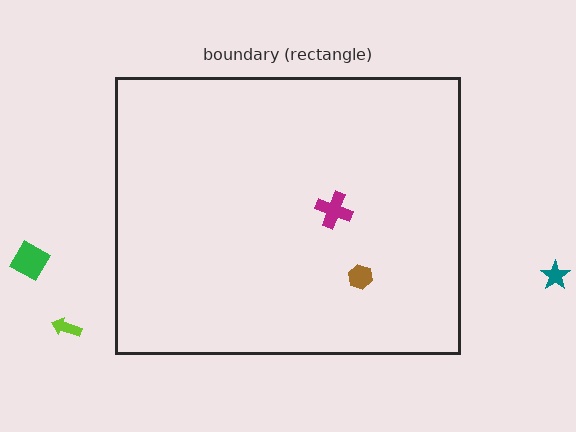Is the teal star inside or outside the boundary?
Outside.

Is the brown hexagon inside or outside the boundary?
Inside.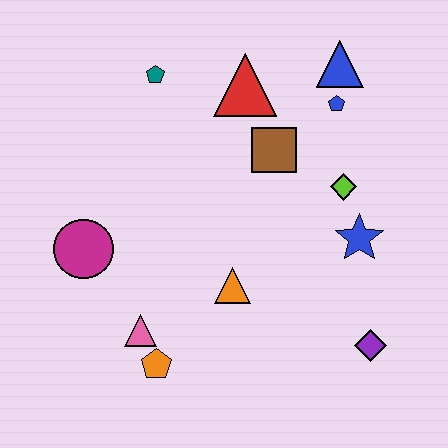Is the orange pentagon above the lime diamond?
No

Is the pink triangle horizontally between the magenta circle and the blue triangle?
Yes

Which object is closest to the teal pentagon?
The red triangle is closest to the teal pentagon.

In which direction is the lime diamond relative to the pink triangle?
The lime diamond is to the right of the pink triangle.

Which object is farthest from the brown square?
The orange pentagon is farthest from the brown square.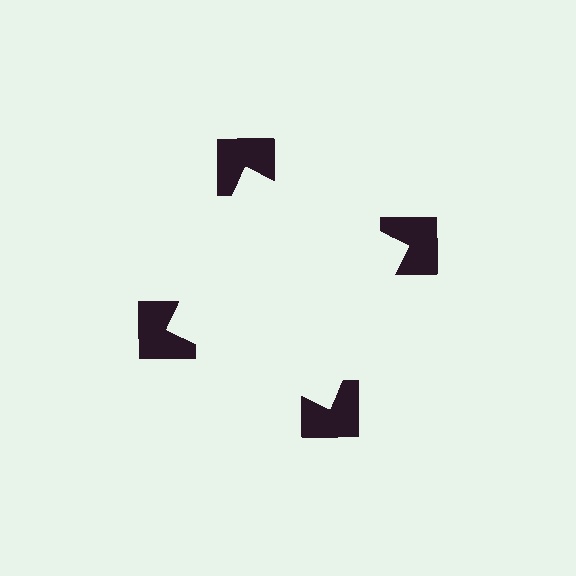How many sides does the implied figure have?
4 sides.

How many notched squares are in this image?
There are 4 — one at each vertex of the illusory square.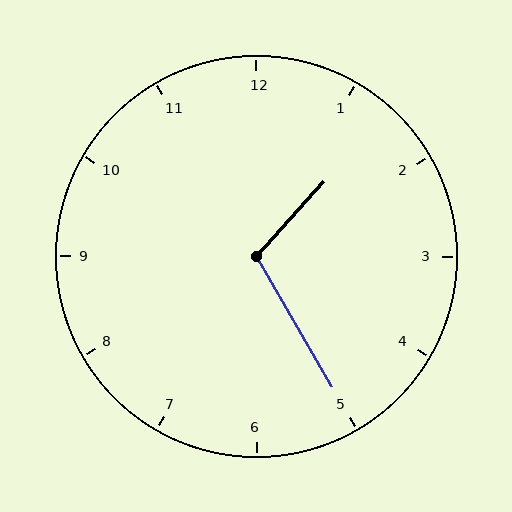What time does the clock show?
1:25.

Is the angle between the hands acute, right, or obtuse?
It is obtuse.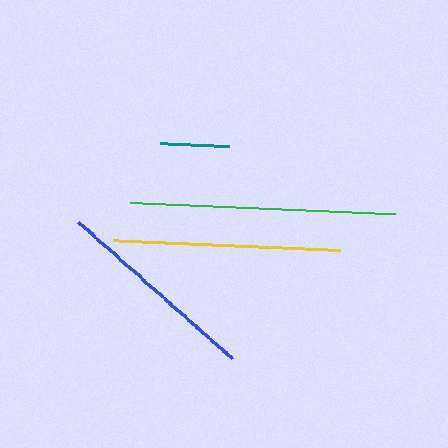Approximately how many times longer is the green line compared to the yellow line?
The green line is approximately 1.2 times the length of the yellow line.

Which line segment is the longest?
The green line is the longest at approximately 264 pixels.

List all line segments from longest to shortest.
From longest to shortest: green, yellow, blue, teal.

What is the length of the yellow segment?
The yellow segment is approximately 228 pixels long.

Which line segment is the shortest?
The teal line is the shortest at approximately 69 pixels.